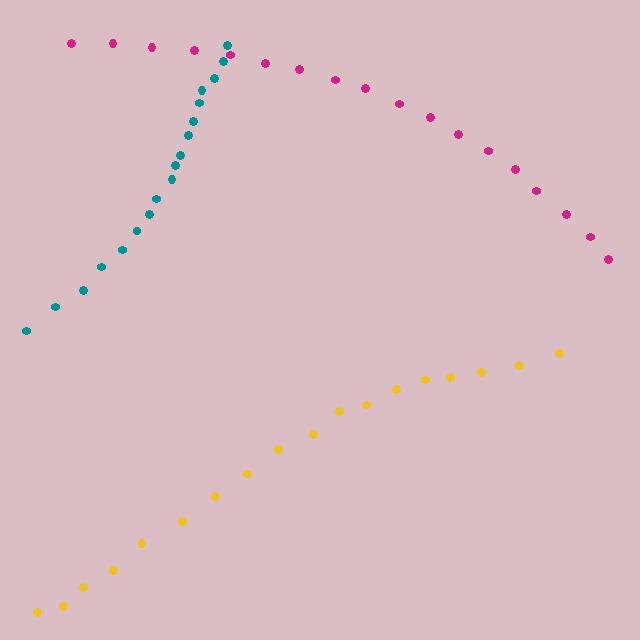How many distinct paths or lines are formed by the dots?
There are 3 distinct paths.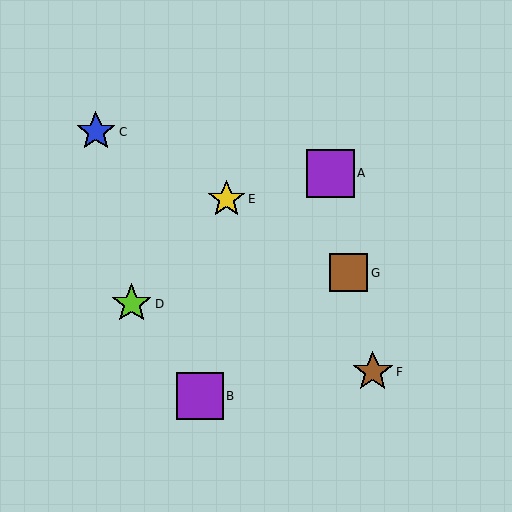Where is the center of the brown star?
The center of the brown star is at (373, 372).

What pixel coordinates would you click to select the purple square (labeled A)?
Click at (330, 173) to select the purple square A.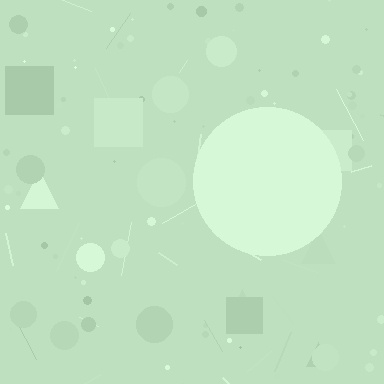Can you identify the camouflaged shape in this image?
The camouflaged shape is a circle.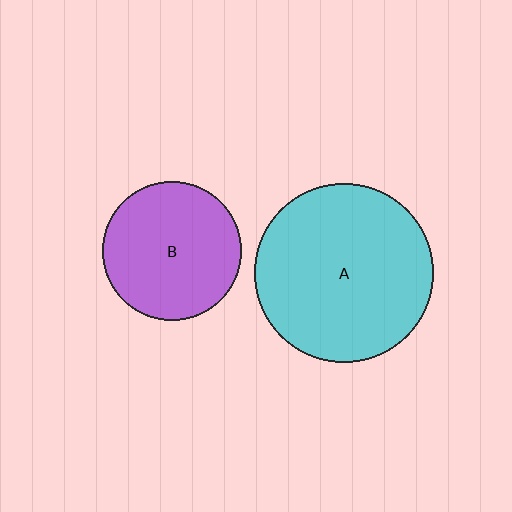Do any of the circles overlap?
No, none of the circles overlap.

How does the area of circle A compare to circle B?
Approximately 1.6 times.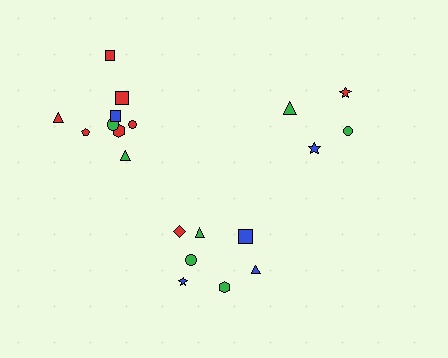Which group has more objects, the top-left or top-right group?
The top-left group.